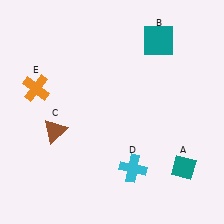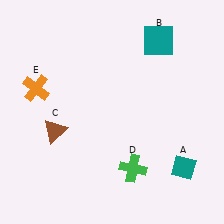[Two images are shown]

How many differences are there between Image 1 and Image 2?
There is 1 difference between the two images.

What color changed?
The cross (D) changed from cyan in Image 1 to green in Image 2.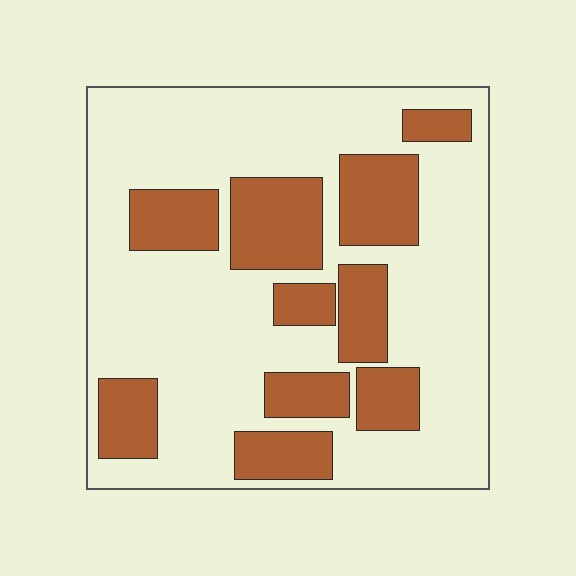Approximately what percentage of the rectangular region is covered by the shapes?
Approximately 30%.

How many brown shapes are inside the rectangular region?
10.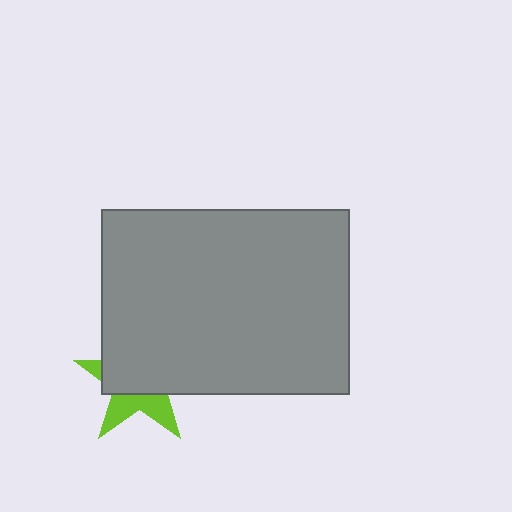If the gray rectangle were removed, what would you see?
You would see the complete lime star.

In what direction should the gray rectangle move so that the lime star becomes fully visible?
The gray rectangle should move up. That is the shortest direction to clear the overlap and leave the lime star fully visible.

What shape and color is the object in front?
The object in front is a gray rectangle.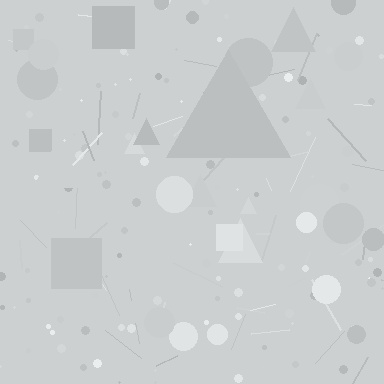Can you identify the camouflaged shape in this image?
The camouflaged shape is a triangle.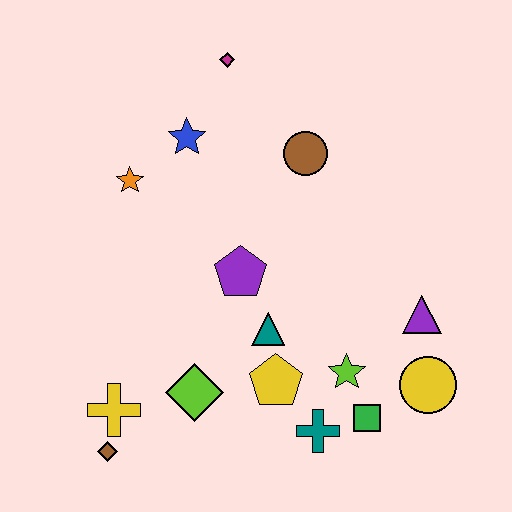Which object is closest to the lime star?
The green square is closest to the lime star.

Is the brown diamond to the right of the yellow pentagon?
No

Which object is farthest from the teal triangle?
The magenta diamond is farthest from the teal triangle.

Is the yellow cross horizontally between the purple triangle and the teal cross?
No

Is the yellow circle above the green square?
Yes